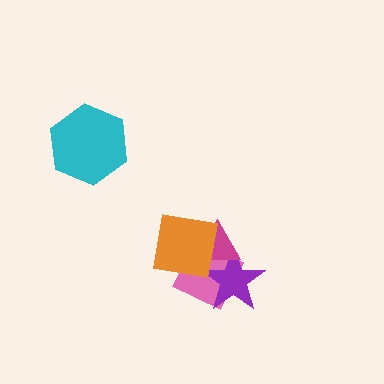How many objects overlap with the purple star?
2 objects overlap with the purple star.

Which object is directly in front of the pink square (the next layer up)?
The purple star is directly in front of the pink square.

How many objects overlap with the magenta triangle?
3 objects overlap with the magenta triangle.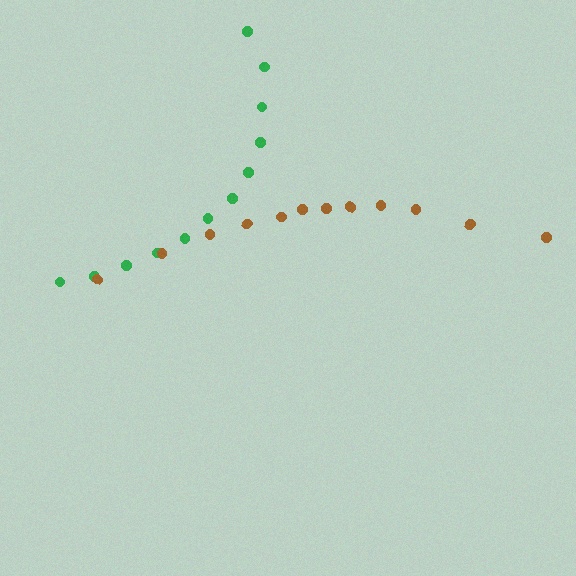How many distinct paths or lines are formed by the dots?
There are 2 distinct paths.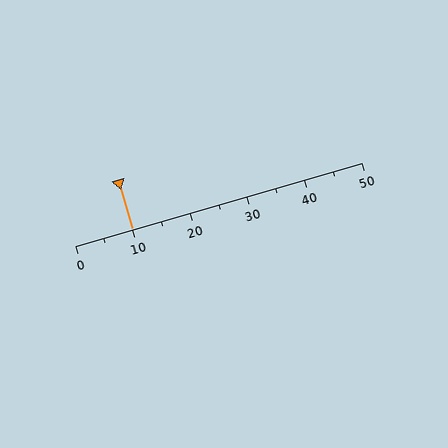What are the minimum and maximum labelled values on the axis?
The axis runs from 0 to 50.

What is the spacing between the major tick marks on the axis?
The major ticks are spaced 10 apart.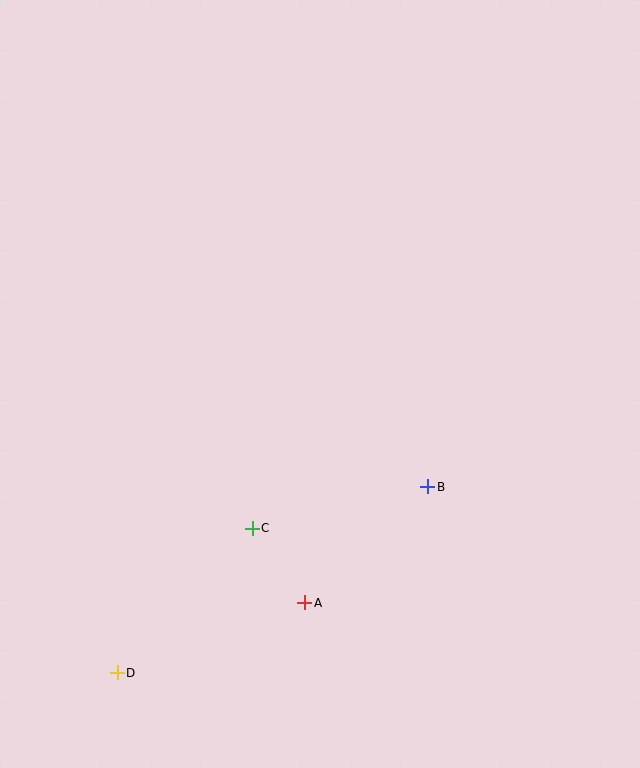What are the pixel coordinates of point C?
Point C is at (252, 528).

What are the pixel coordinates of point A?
Point A is at (305, 603).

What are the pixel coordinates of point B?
Point B is at (428, 487).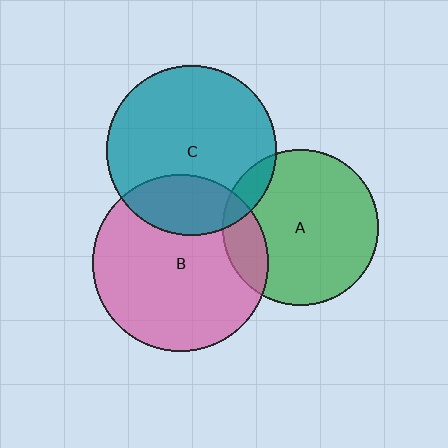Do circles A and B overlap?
Yes.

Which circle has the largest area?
Circle B (pink).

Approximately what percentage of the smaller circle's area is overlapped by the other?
Approximately 15%.